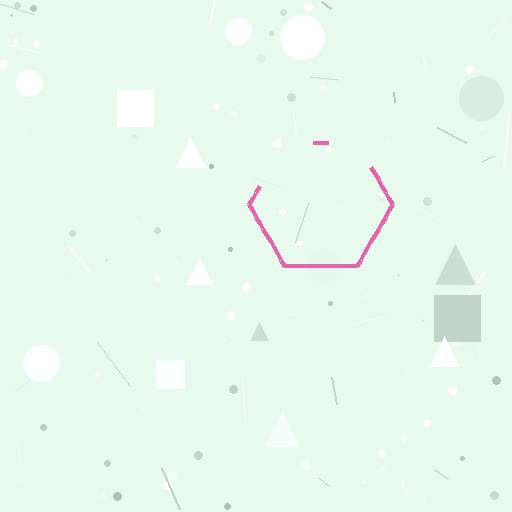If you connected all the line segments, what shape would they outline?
They would outline a hexagon.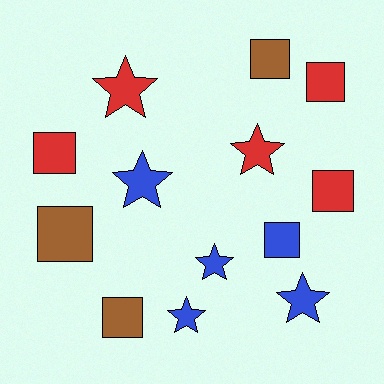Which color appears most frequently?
Blue, with 5 objects.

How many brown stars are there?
There are no brown stars.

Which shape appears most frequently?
Square, with 7 objects.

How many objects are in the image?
There are 13 objects.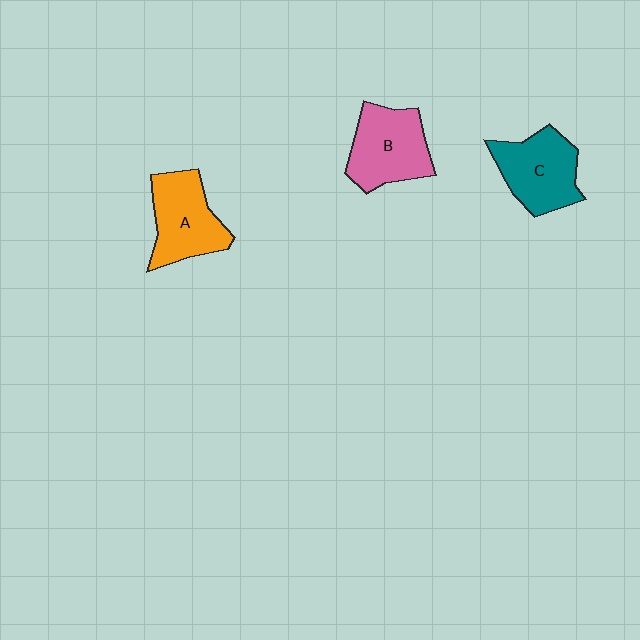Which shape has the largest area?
Shape B (pink).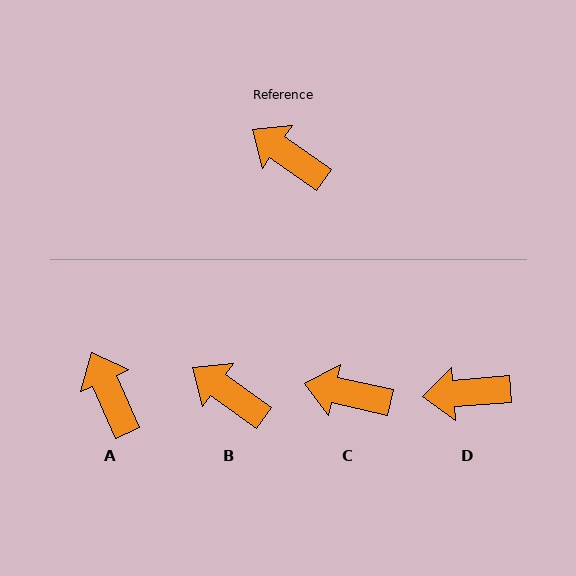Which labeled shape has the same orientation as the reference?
B.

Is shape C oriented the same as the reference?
No, it is off by about 23 degrees.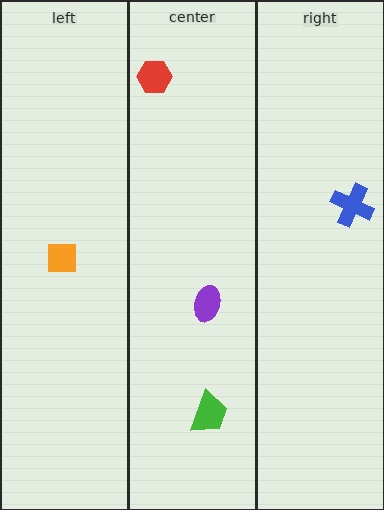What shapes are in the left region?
The orange square.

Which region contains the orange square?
The left region.